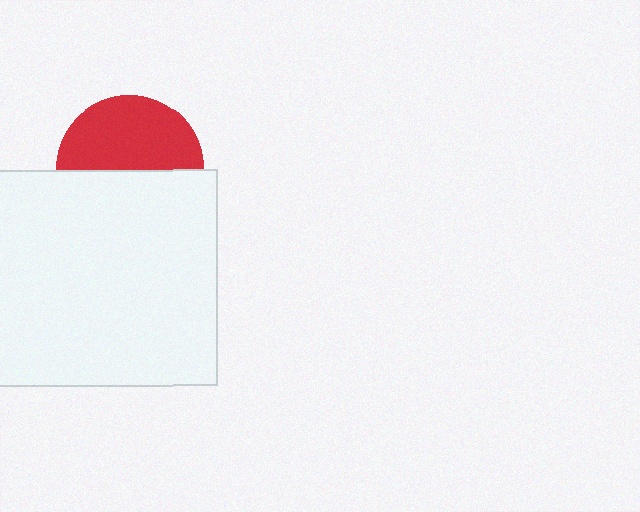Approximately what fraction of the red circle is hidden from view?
Roughly 49% of the red circle is hidden behind the white rectangle.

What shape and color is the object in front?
The object in front is a white rectangle.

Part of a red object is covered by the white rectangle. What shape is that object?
It is a circle.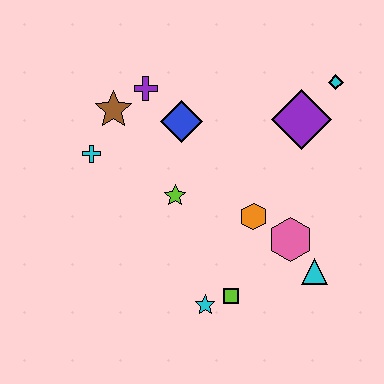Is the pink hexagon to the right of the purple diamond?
No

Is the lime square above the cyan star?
Yes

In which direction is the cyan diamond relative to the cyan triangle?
The cyan diamond is above the cyan triangle.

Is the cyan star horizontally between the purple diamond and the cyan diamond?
No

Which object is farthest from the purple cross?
The cyan triangle is farthest from the purple cross.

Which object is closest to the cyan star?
The lime square is closest to the cyan star.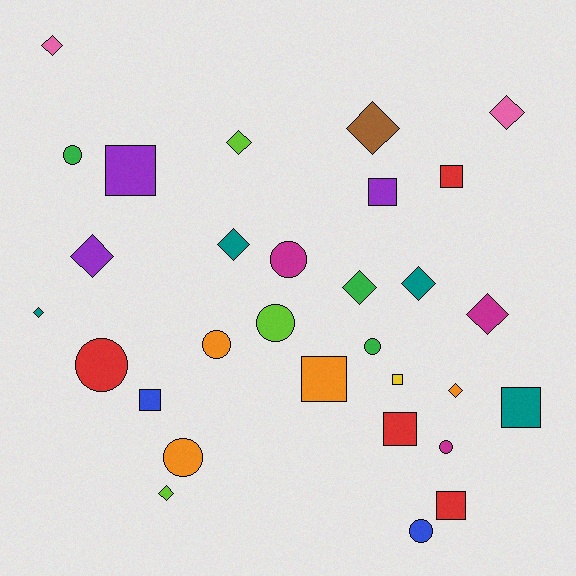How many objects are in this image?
There are 30 objects.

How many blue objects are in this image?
There are 2 blue objects.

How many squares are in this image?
There are 9 squares.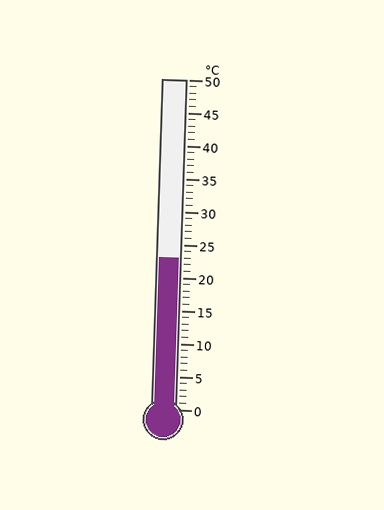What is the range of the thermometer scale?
The thermometer scale ranges from 0°C to 50°C.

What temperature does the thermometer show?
The thermometer shows approximately 23°C.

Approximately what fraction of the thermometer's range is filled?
The thermometer is filled to approximately 45% of its range.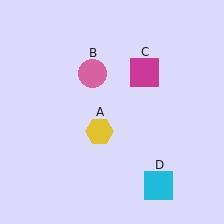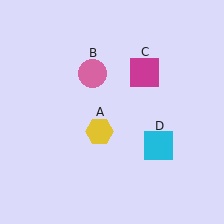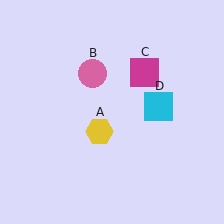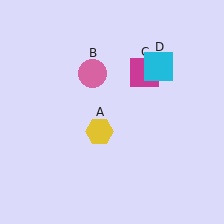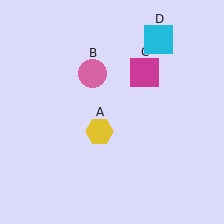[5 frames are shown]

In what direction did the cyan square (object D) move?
The cyan square (object D) moved up.